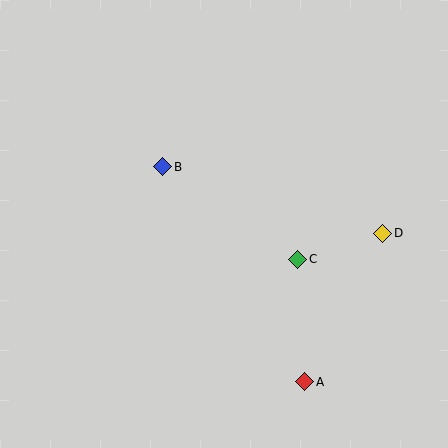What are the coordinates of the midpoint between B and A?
The midpoint between B and A is at (234, 274).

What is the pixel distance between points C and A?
The distance between C and A is 123 pixels.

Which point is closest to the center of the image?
Point C at (298, 259) is closest to the center.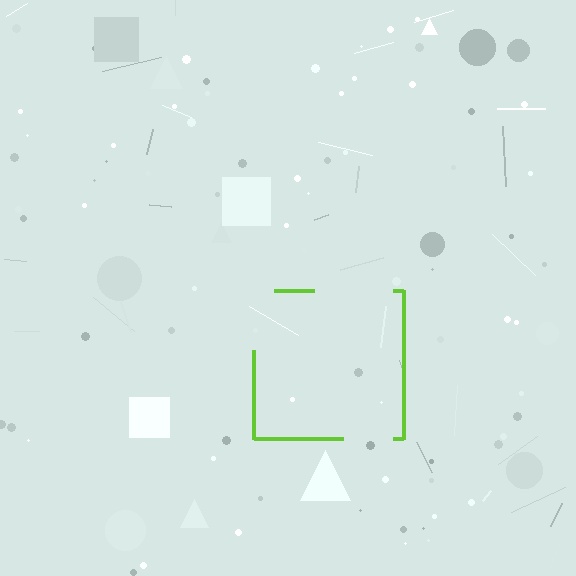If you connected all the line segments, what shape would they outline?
They would outline a square.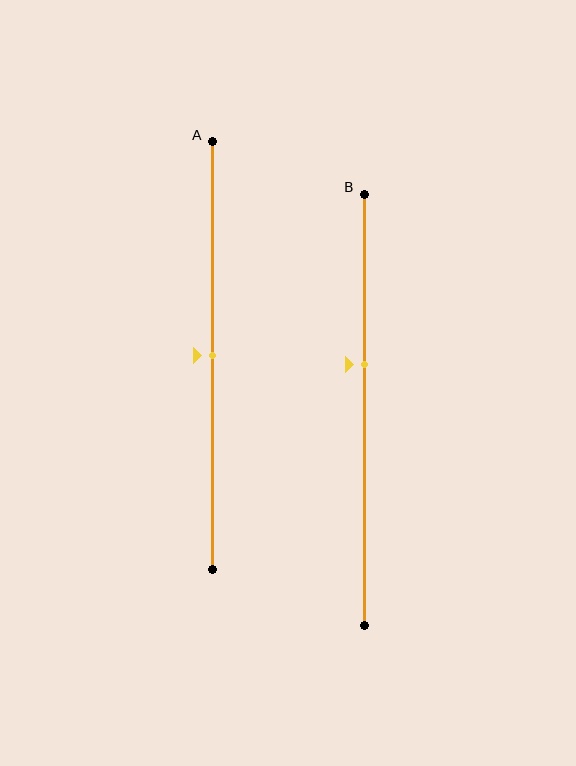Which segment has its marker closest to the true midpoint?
Segment A has its marker closest to the true midpoint.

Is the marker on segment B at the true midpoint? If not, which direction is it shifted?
No, the marker on segment B is shifted upward by about 10% of the segment length.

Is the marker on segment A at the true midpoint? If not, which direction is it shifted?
Yes, the marker on segment A is at the true midpoint.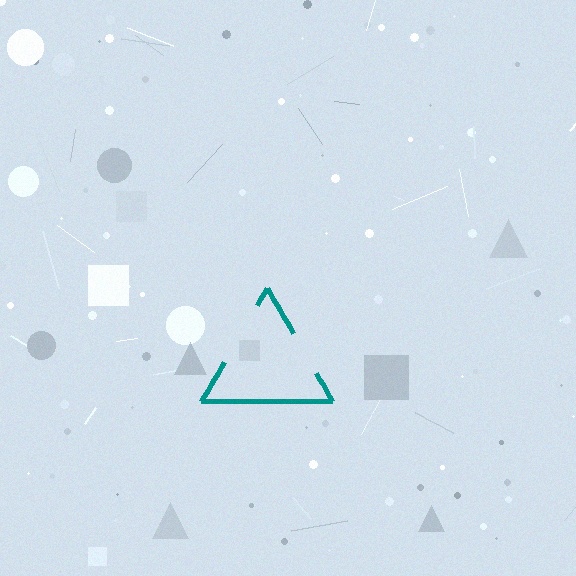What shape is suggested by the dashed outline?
The dashed outline suggests a triangle.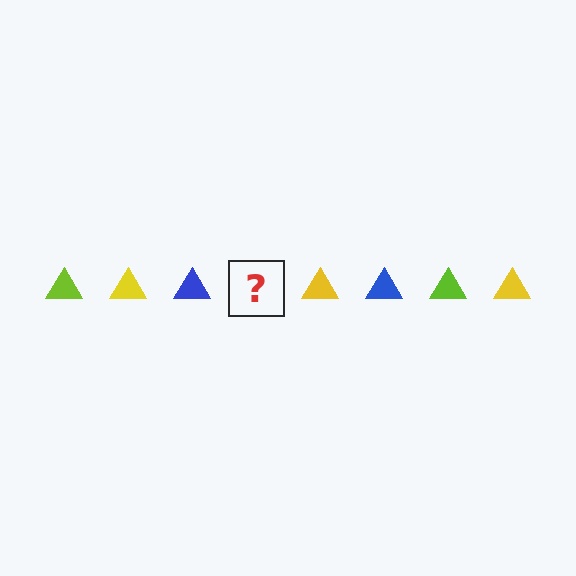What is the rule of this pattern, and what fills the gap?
The rule is that the pattern cycles through lime, yellow, blue triangles. The gap should be filled with a lime triangle.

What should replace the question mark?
The question mark should be replaced with a lime triangle.